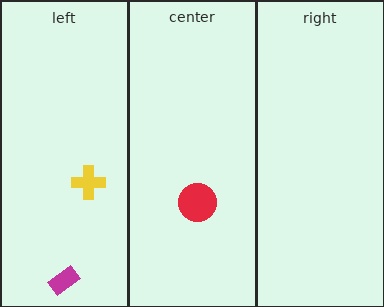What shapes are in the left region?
The magenta rectangle, the yellow cross.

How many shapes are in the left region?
2.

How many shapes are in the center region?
1.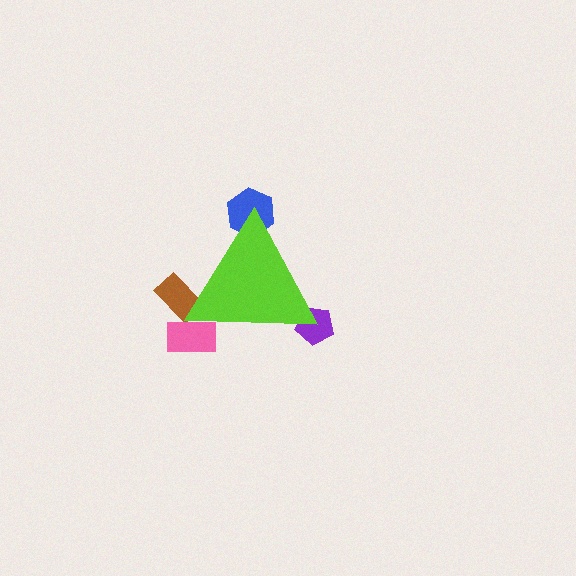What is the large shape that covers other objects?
A lime triangle.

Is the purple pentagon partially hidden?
Yes, the purple pentagon is partially hidden behind the lime triangle.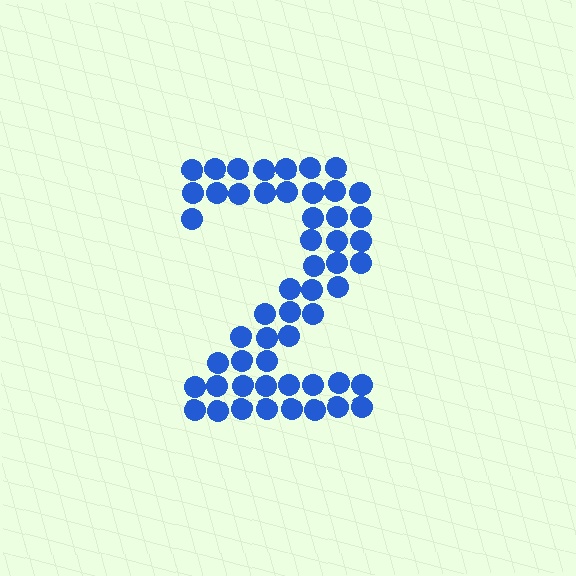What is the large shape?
The large shape is the digit 2.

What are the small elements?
The small elements are circles.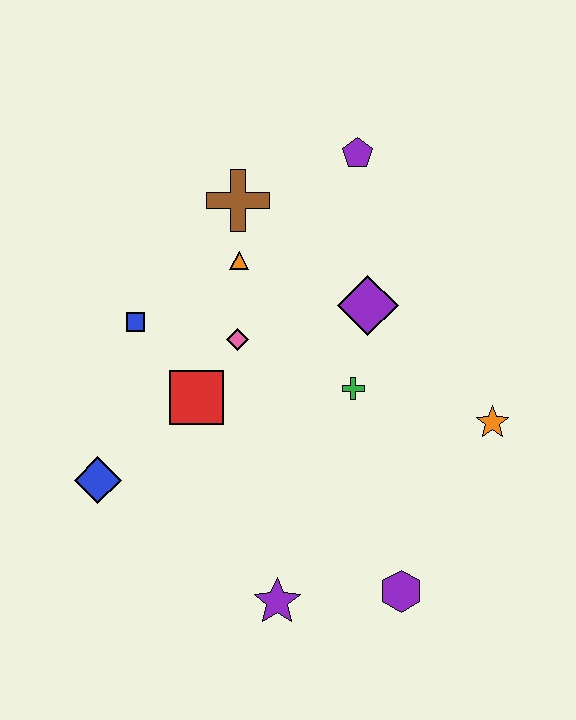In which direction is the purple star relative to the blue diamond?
The purple star is to the right of the blue diamond.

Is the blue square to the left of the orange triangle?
Yes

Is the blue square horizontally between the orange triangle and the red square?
No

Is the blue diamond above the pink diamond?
No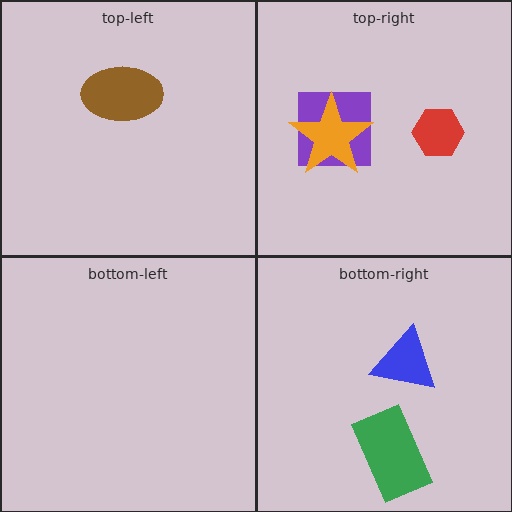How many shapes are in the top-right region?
3.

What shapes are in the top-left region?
The brown ellipse.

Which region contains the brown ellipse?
The top-left region.